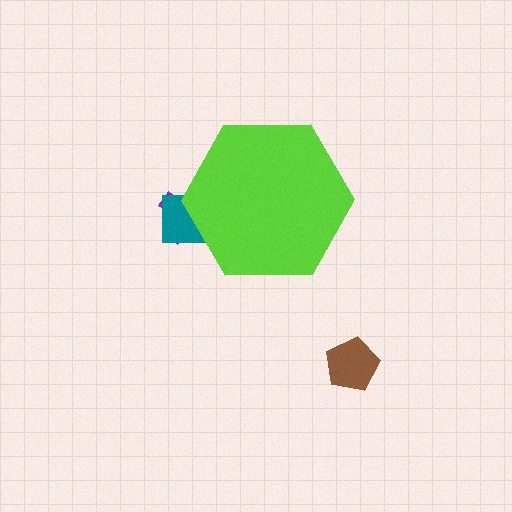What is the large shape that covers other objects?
A lime hexagon.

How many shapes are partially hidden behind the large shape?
2 shapes are partially hidden.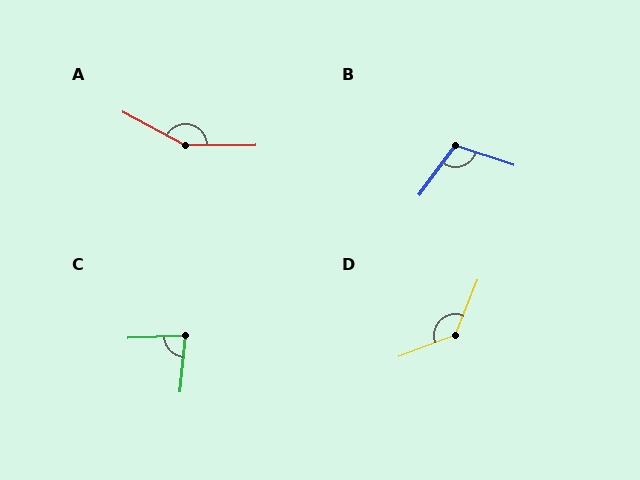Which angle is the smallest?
C, at approximately 81 degrees.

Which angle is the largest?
A, at approximately 152 degrees.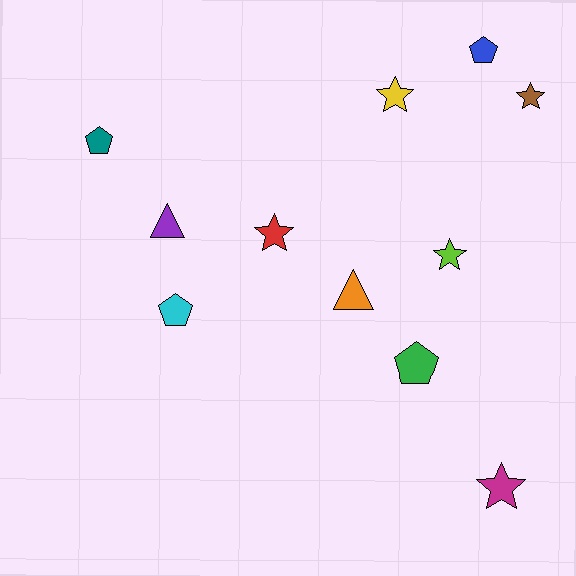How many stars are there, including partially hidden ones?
There are 5 stars.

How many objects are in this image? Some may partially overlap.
There are 11 objects.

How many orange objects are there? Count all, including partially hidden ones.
There is 1 orange object.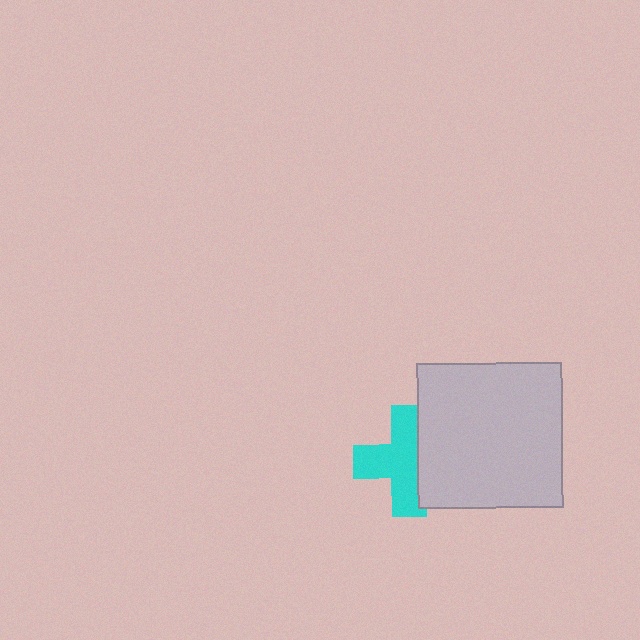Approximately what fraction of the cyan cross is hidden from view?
Roughly 35% of the cyan cross is hidden behind the light gray square.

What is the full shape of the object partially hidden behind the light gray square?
The partially hidden object is a cyan cross.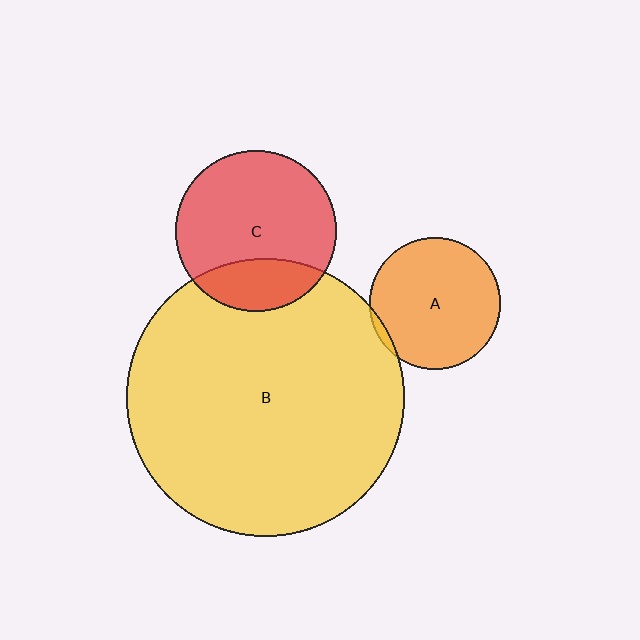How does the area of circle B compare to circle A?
Approximately 4.5 times.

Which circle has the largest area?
Circle B (yellow).